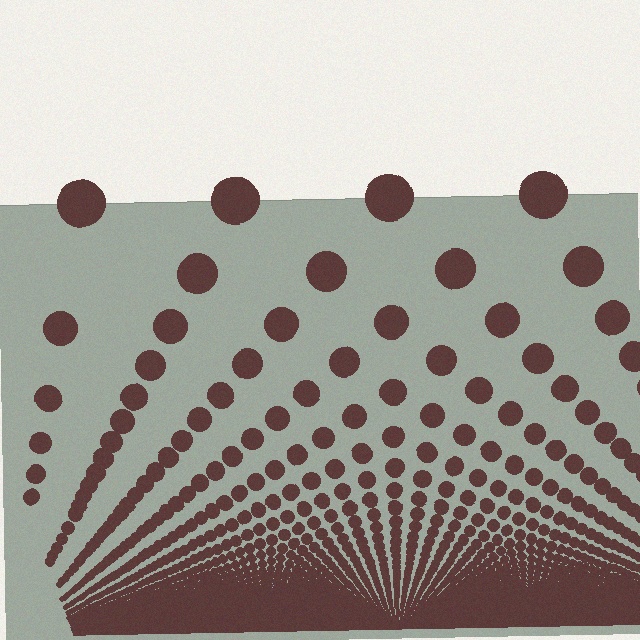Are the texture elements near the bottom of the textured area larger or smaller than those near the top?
Smaller. The gradient is inverted — elements near the bottom are smaller and denser.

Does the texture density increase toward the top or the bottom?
Density increases toward the bottom.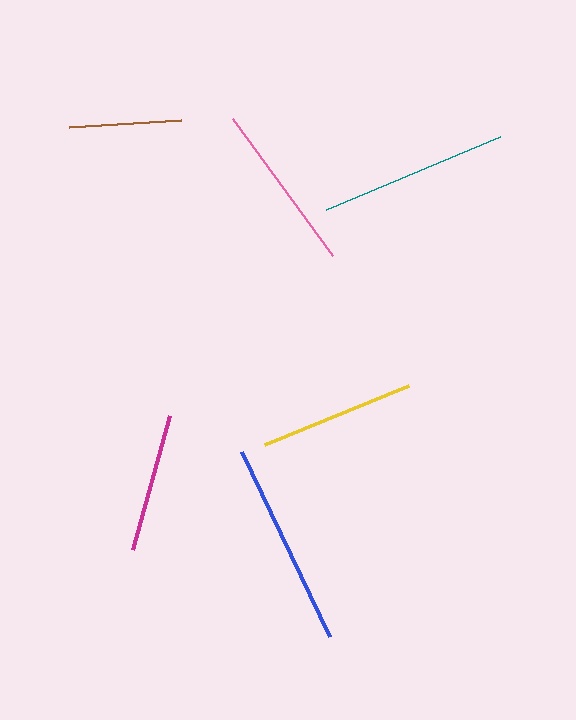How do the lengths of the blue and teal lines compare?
The blue and teal lines are approximately the same length.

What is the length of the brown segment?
The brown segment is approximately 112 pixels long.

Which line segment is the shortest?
The brown line is the shortest at approximately 112 pixels.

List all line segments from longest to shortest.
From longest to shortest: blue, teal, pink, yellow, magenta, brown.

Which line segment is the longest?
The blue line is the longest at approximately 205 pixels.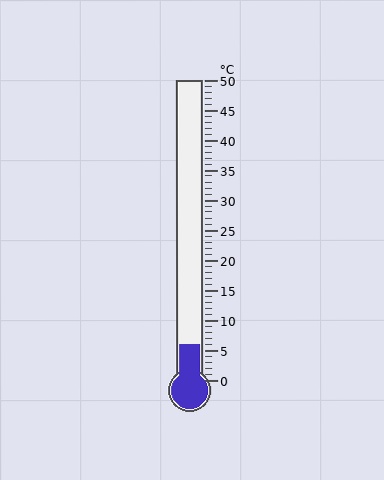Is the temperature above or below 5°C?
The temperature is above 5°C.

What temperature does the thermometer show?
The thermometer shows approximately 6°C.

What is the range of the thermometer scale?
The thermometer scale ranges from 0°C to 50°C.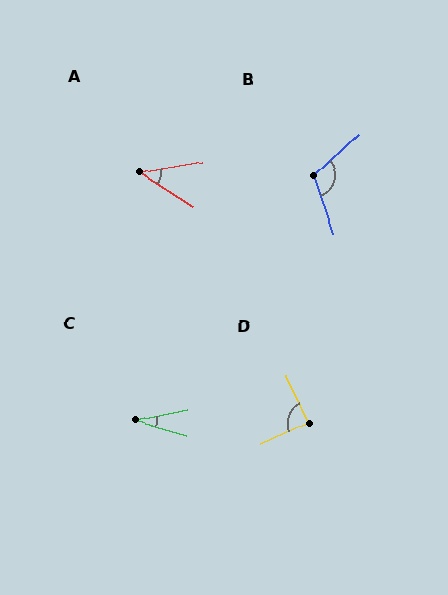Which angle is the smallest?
C, at approximately 28 degrees.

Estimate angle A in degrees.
Approximately 43 degrees.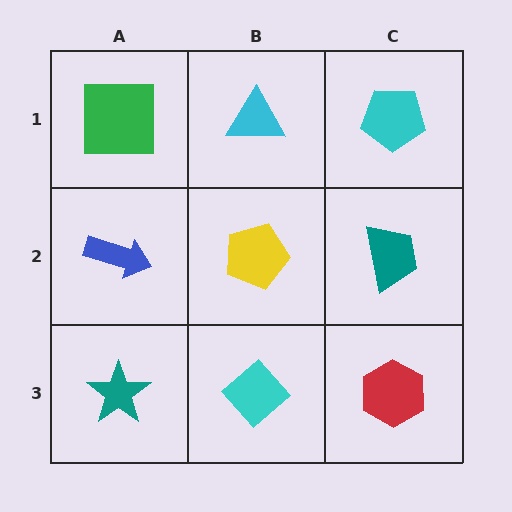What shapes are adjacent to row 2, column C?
A cyan pentagon (row 1, column C), a red hexagon (row 3, column C), a yellow pentagon (row 2, column B).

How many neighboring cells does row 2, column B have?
4.